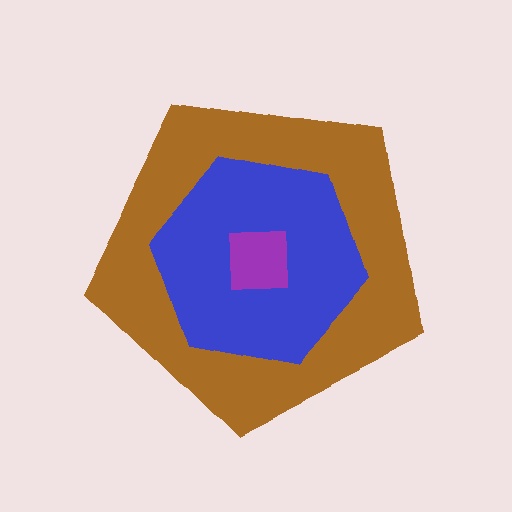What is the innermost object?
The purple square.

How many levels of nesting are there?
3.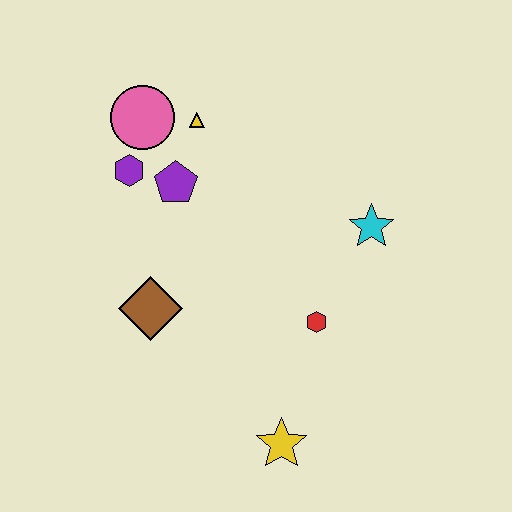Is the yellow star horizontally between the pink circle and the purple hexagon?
No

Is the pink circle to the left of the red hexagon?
Yes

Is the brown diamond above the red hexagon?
Yes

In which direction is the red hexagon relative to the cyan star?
The red hexagon is below the cyan star.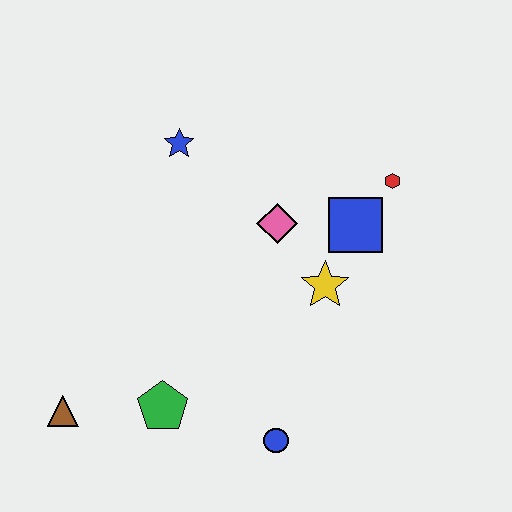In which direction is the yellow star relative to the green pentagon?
The yellow star is to the right of the green pentagon.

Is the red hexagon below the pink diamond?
No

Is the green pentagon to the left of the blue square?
Yes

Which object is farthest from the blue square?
The brown triangle is farthest from the blue square.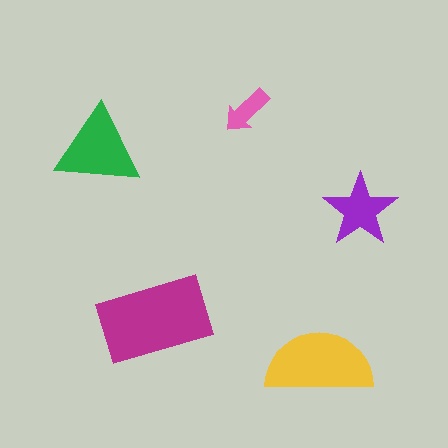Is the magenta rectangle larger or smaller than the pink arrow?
Larger.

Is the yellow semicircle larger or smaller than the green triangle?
Larger.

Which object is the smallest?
The pink arrow.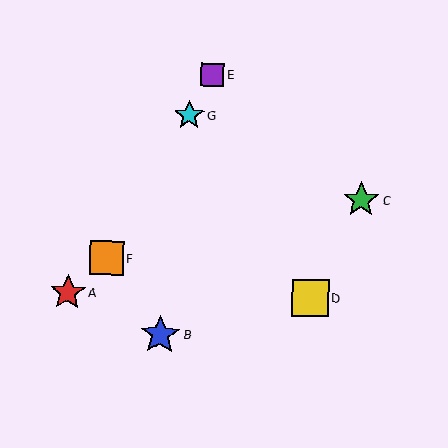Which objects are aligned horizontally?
Objects A, D are aligned horizontally.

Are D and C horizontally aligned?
No, D is at y≈298 and C is at y≈200.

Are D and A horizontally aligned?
Yes, both are at y≈298.